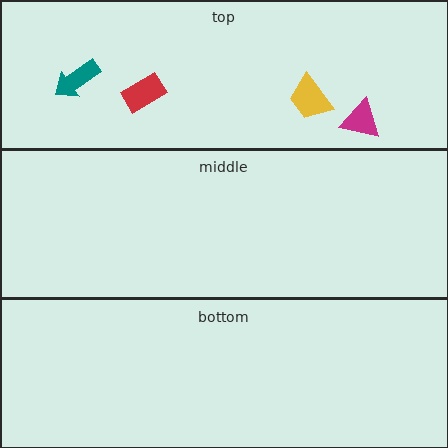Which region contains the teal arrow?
The top region.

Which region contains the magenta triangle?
The top region.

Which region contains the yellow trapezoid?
The top region.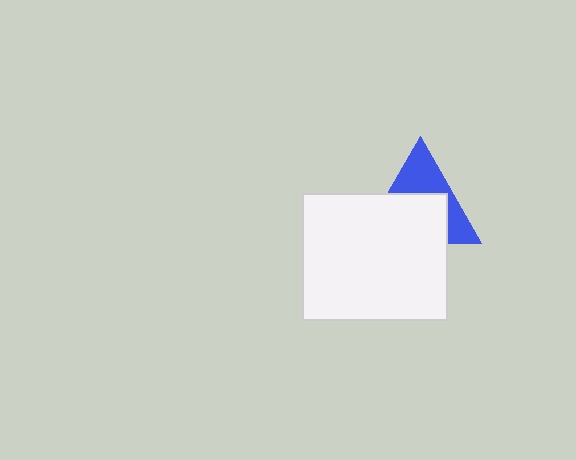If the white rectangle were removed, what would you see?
You would see the complete blue triangle.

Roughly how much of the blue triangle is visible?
A small part of it is visible (roughly 44%).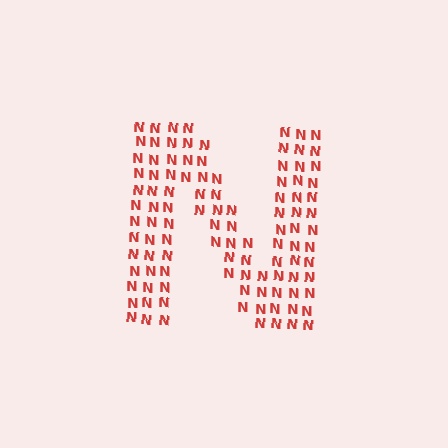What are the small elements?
The small elements are letter N's.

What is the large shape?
The large shape is the letter N.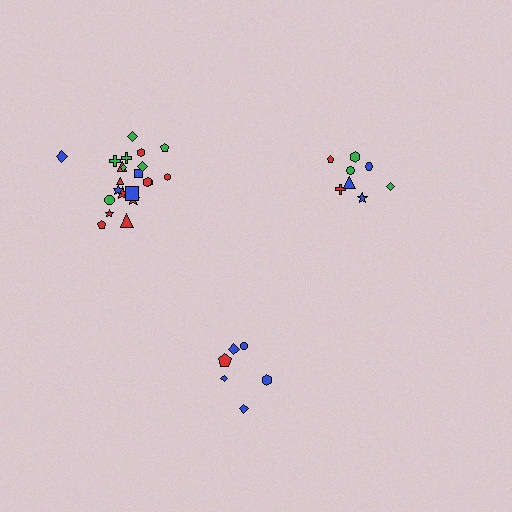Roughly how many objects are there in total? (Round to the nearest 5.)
Roughly 35 objects in total.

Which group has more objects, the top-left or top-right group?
The top-left group.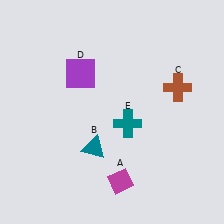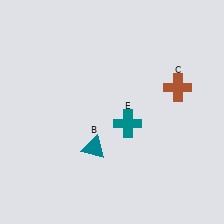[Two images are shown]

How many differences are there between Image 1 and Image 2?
There are 2 differences between the two images.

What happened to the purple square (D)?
The purple square (D) was removed in Image 2. It was in the top-left area of Image 1.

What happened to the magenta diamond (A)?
The magenta diamond (A) was removed in Image 2. It was in the bottom-right area of Image 1.